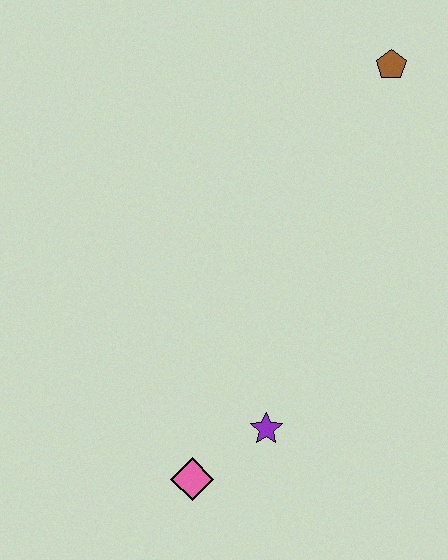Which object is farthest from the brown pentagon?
The pink diamond is farthest from the brown pentagon.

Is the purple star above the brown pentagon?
No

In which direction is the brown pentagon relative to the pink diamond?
The brown pentagon is above the pink diamond.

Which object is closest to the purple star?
The pink diamond is closest to the purple star.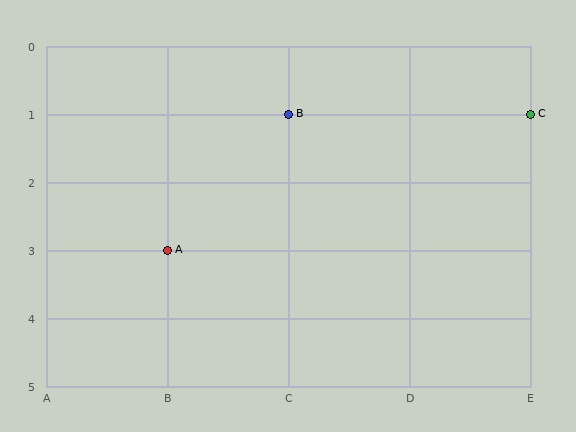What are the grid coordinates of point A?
Point A is at grid coordinates (B, 3).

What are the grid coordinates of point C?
Point C is at grid coordinates (E, 1).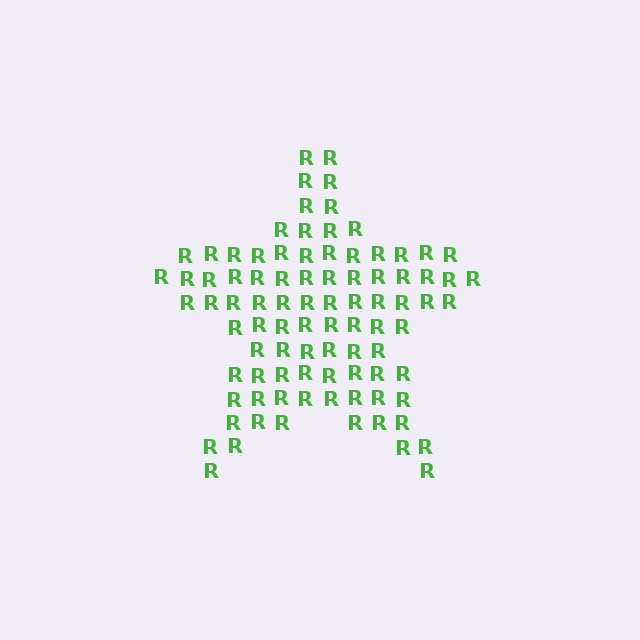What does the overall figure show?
The overall figure shows a star.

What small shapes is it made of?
It is made of small letter R's.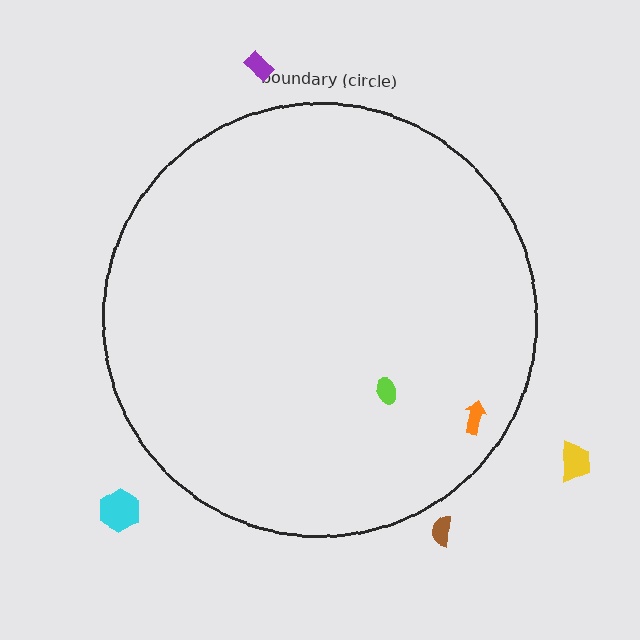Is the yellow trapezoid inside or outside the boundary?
Outside.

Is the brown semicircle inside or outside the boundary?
Outside.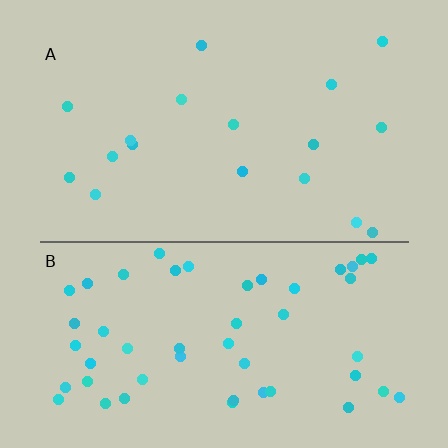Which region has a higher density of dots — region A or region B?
B (the bottom).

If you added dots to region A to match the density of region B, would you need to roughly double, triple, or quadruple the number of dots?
Approximately triple.